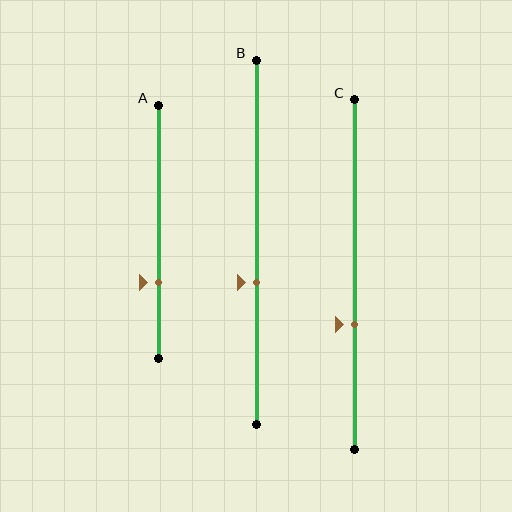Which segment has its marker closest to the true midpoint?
Segment B has its marker closest to the true midpoint.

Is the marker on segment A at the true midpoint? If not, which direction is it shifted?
No, the marker on segment A is shifted downward by about 20% of the segment length.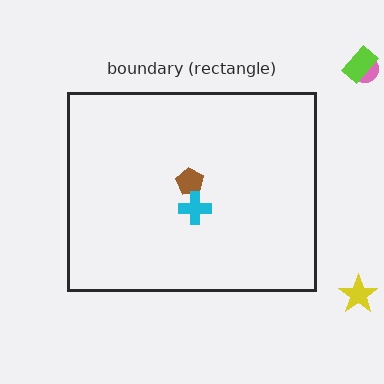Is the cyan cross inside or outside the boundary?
Inside.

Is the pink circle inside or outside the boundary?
Outside.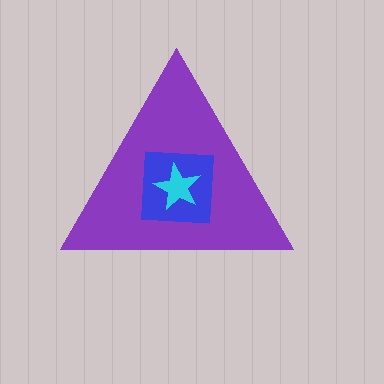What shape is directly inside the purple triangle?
The blue square.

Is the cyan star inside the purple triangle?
Yes.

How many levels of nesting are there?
3.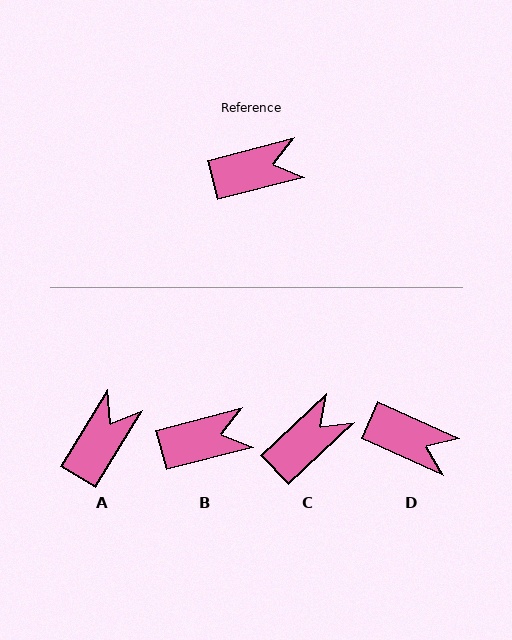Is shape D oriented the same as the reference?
No, it is off by about 39 degrees.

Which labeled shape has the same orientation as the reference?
B.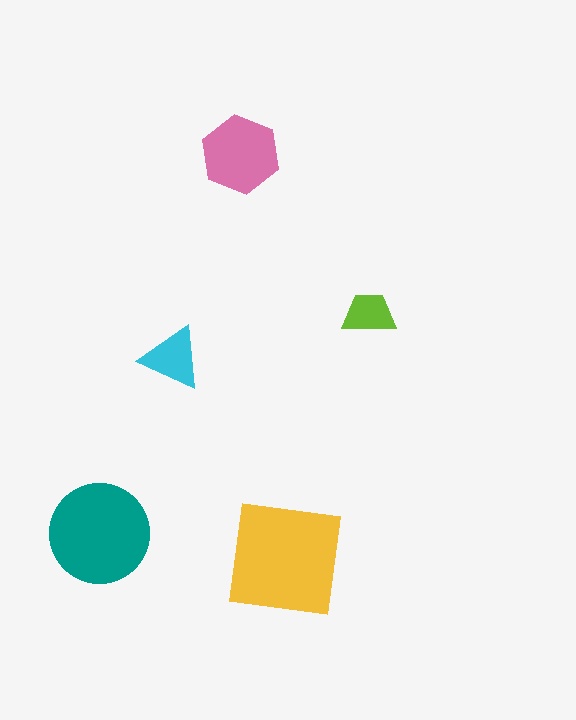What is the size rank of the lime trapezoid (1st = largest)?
5th.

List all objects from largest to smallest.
The yellow square, the teal circle, the pink hexagon, the cyan triangle, the lime trapezoid.